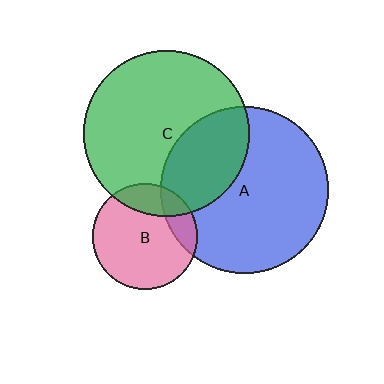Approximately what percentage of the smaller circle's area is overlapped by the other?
Approximately 30%.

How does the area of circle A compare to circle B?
Approximately 2.5 times.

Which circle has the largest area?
Circle A (blue).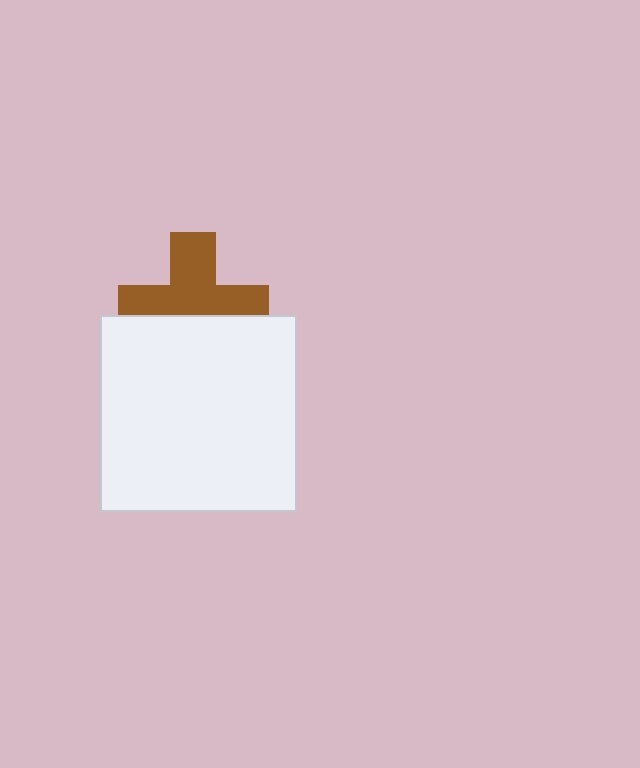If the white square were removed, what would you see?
You would see the complete brown cross.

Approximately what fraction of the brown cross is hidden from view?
Roughly 41% of the brown cross is hidden behind the white square.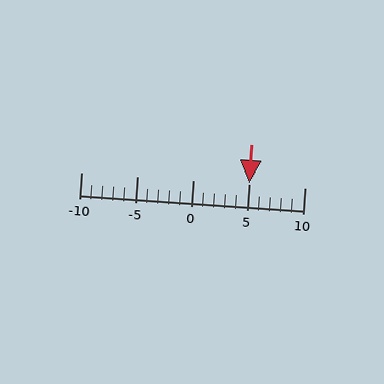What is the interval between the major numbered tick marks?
The major tick marks are spaced 5 units apart.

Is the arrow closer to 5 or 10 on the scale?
The arrow is closer to 5.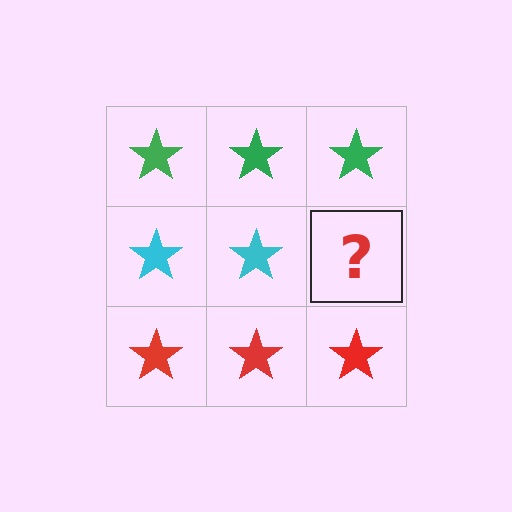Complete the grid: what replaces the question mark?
The question mark should be replaced with a cyan star.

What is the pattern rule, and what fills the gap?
The rule is that each row has a consistent color. The gap should be filled with a cyan star.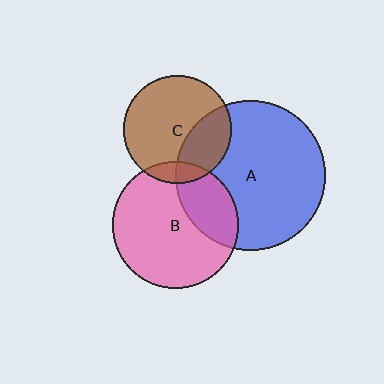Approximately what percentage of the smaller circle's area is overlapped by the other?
Approximately 10%.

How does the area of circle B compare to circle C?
Approximately 1.4 times.